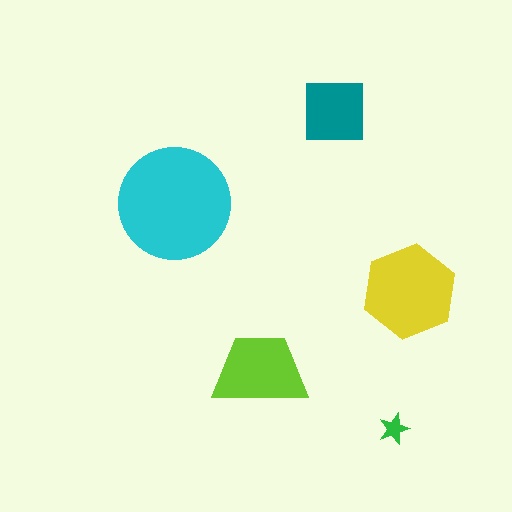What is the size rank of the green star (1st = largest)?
5th.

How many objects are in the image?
There are 5 objects in the image.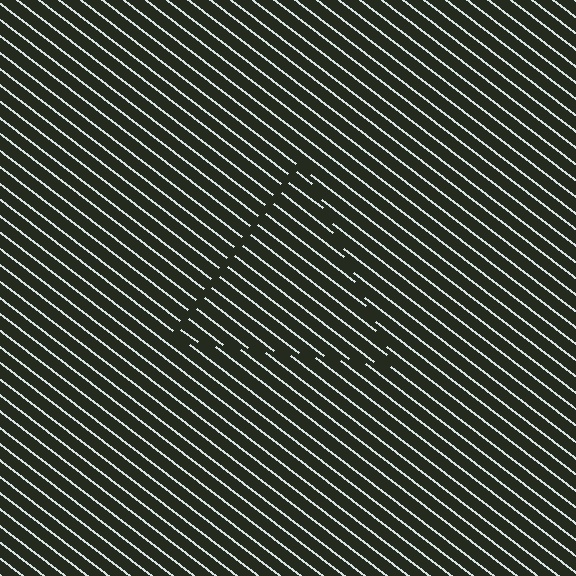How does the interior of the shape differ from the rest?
The interior of the shape contains the same grating, shifted by half a period — the contour is defined by the phase discontinuity where line-ends from the inner and outer gratings abut.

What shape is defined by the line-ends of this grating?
An illusory triangle. The interior of the shape contains the same grating, shifted by half a period — the contour is defined by the phase discontinuity where line-ends from the inner and outer gratings abut.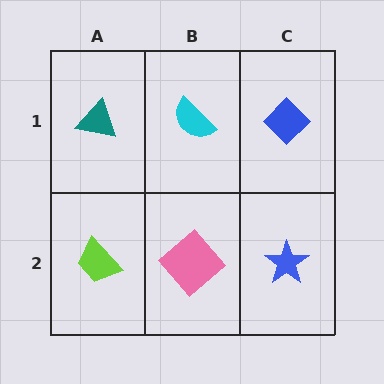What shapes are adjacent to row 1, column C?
A blue star (row 2, column C), a cyan semicircle (row 1, column B).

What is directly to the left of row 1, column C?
A cyan semicircle.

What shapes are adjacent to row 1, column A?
A lime trapezoid (row 2, column A), a cyan semicircle (row 1, column B).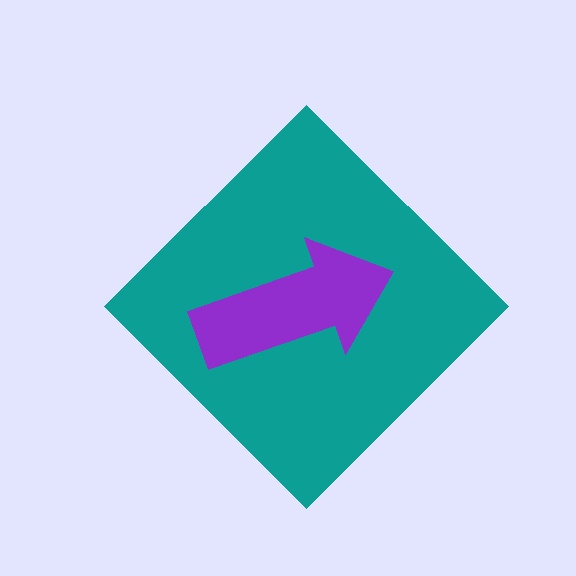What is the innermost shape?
The purple arrow.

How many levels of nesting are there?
2.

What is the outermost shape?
The teal diamond.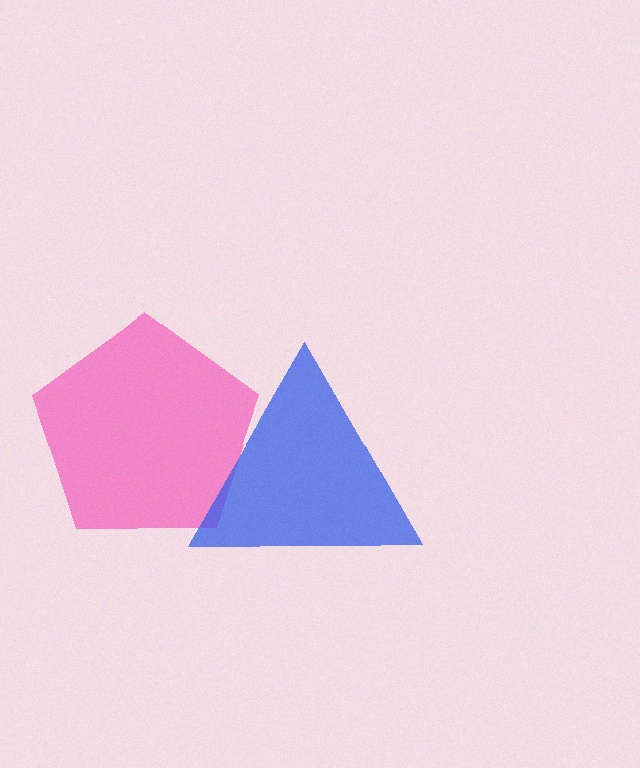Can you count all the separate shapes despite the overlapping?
Yes, there are 2 separate shapes.